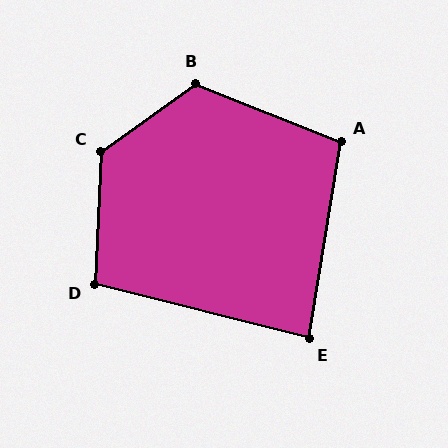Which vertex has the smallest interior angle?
E, at approximately 85 degrees.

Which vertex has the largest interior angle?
C, at approximately 128 degrees.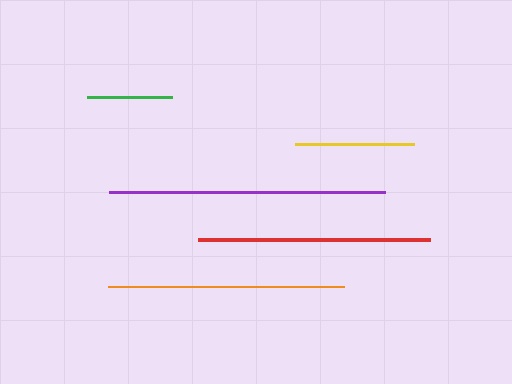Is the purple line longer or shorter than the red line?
The purple line is longer than the red line.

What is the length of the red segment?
The red segment is approximately 231 pixels long.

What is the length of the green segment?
The green segment is approximately 85 pixels long.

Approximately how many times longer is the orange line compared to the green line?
The orange line is approximately 2.8 times the length of the green line.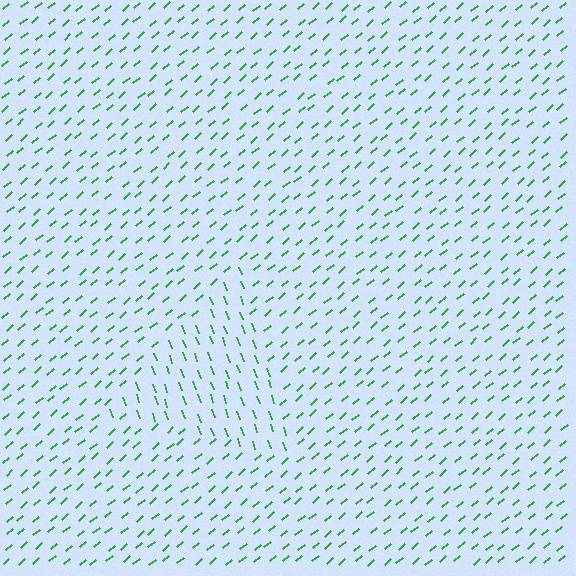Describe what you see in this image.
The image is filled with small green line segments. A triangle region in the image has lines oriented differently from the surrounding lines, creating a visible texture boundary.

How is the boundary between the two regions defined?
The boundary is defined purely by a change in line orientation (approximately 69 degrees difference). All lines are the same color and thickness.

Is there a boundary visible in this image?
Yes, there is a texture boundary formed by a change in line orientation.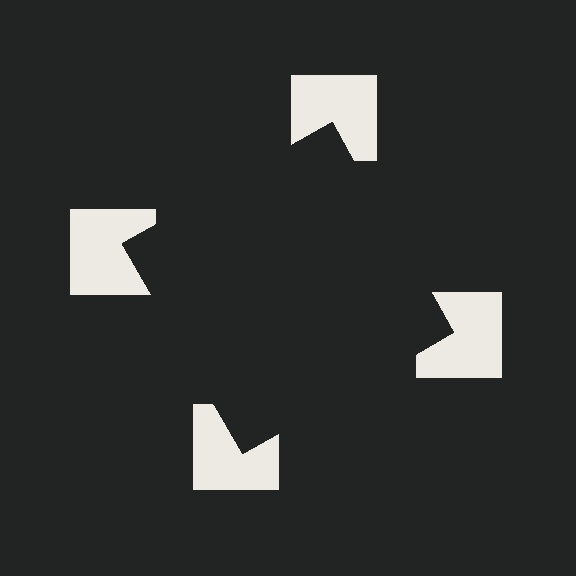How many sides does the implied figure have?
4 sides.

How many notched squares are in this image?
There are 4 — one at each vertex of the illusory square.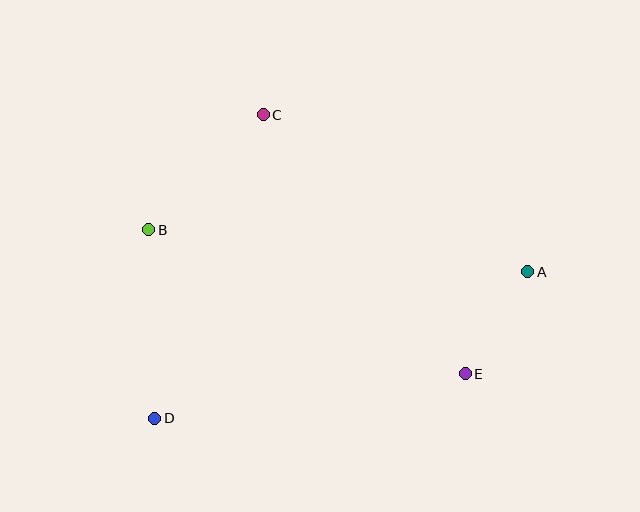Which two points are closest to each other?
Points A and E are closest to each other.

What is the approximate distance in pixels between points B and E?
The distance between B and E is approximately 348 pixels.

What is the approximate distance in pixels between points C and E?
The distance between C and E is approximately 329 pixels.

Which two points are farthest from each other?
Points A and D are farthest from each other.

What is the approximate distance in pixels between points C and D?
The distance between C and D is approximately 322 pixels.